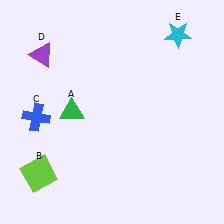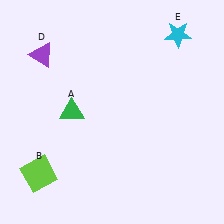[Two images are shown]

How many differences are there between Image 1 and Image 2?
There is 1 difference between the two images.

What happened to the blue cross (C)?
The blue cross (C) was removed in Image 2. It was in the bottom-left area of Image 1.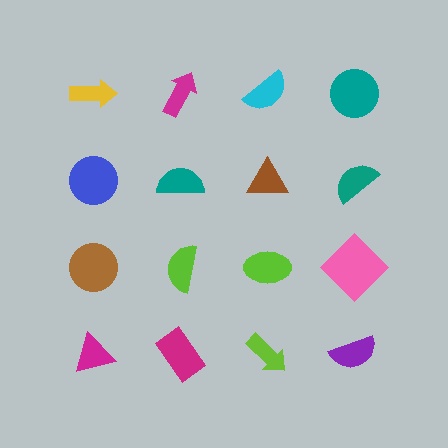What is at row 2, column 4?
A teal semicircle.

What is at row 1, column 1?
A yellow arrow.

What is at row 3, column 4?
A pink diamond.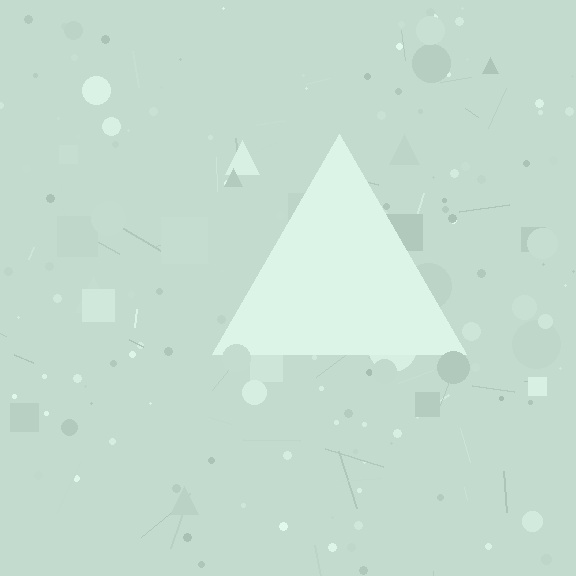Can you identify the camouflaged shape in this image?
The camouflaged shape is a triangle.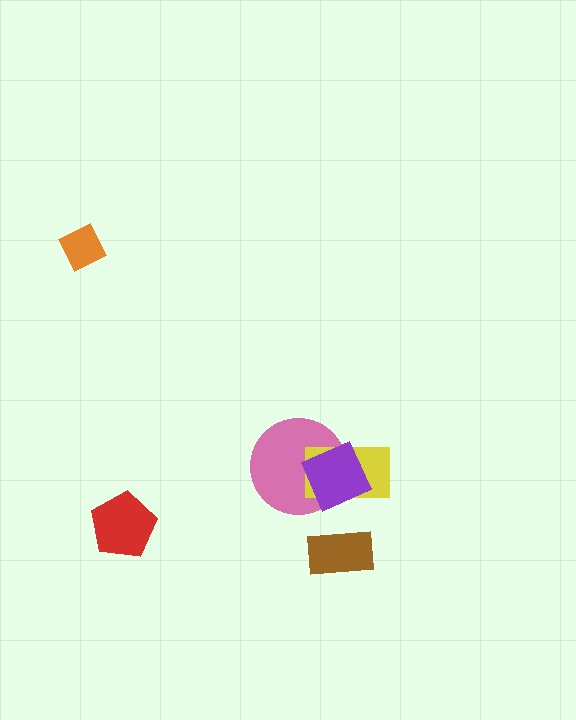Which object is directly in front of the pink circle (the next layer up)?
The yellow rectangle is directly in front of the pink circle.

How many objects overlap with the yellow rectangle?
2 objects overlap with the yellow rectangle.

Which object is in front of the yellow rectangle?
The purple square is in front of the yellow rectangle.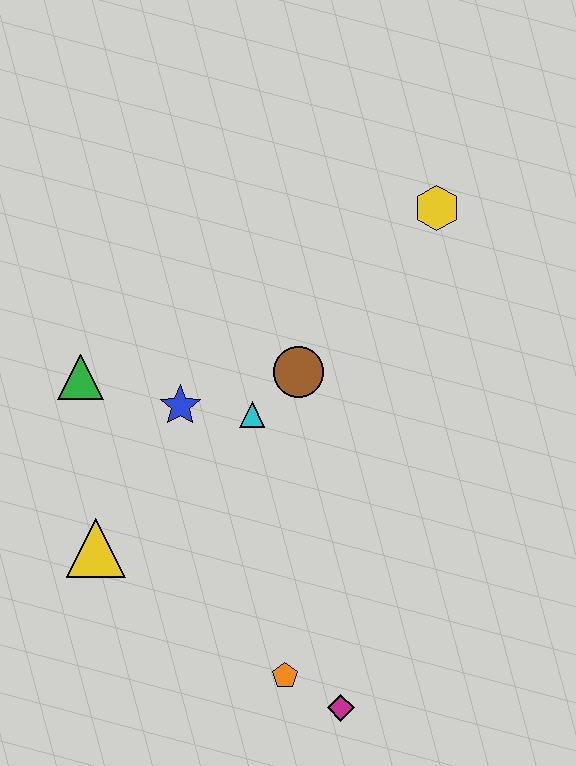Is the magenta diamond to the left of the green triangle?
No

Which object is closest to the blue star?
The cyan triangle is closest to the blue star.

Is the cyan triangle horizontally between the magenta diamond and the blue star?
Yes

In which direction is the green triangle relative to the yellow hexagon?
The green triangle is to the left of the yellow hexagon.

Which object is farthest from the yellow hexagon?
The magenta diamond is farthest from the yellow hexagon.